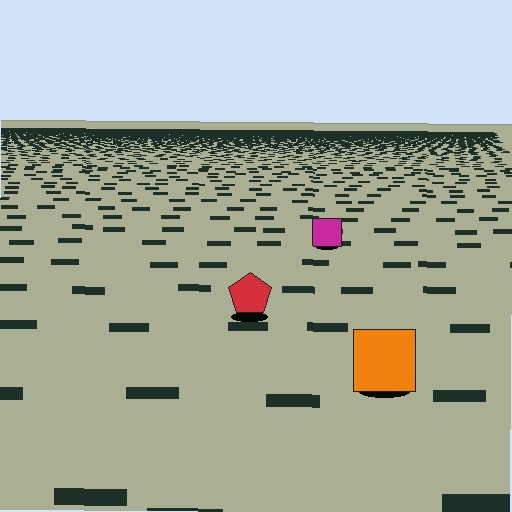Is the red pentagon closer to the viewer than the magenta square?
Yes. The red pentagon is closer — you can tell from the texture gradient: the ground texture is coarser near it.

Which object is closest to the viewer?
The orange square is closest. The texture marks near it are larger and more spread out.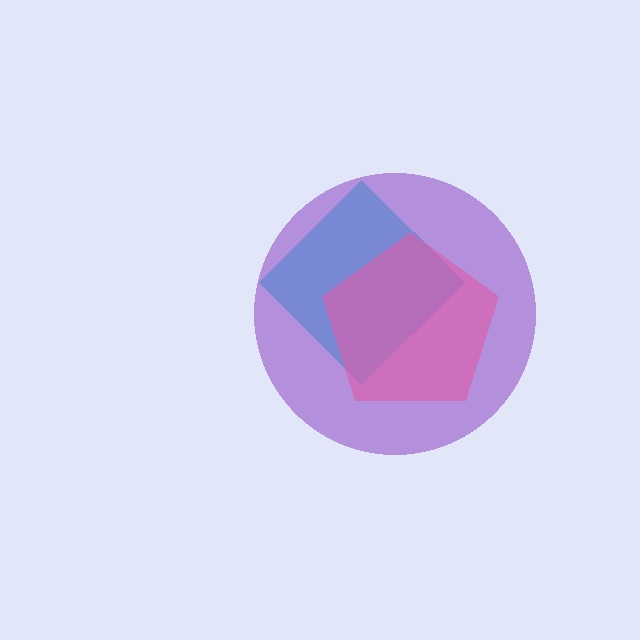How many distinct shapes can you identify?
There are 3 distinct shapes: a cyan diamond, a purple circle, a pink pentagon.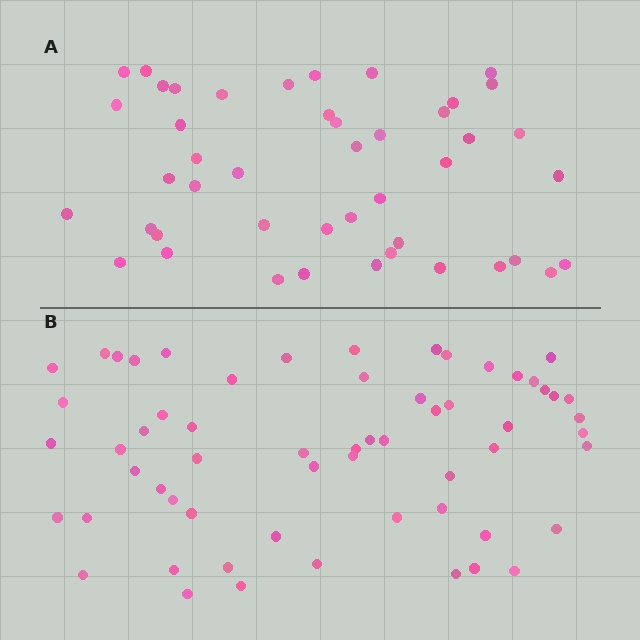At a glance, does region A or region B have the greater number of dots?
Region B (the bottom region) has more dots.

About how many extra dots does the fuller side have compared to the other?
Region B has approximately 15 more dots than region A.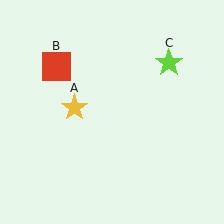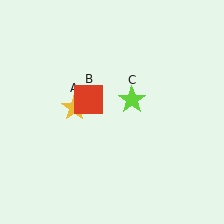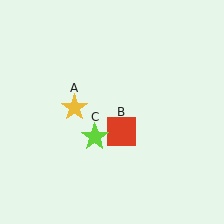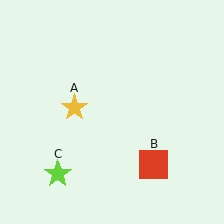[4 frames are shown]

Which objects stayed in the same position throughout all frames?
Yellow star (object A) remained stationary.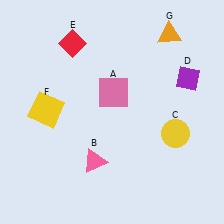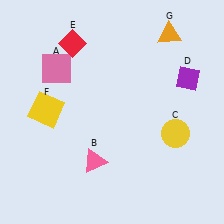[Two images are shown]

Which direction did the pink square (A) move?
The pink square (A) moved left.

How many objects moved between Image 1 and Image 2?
1 object moved between the two images.